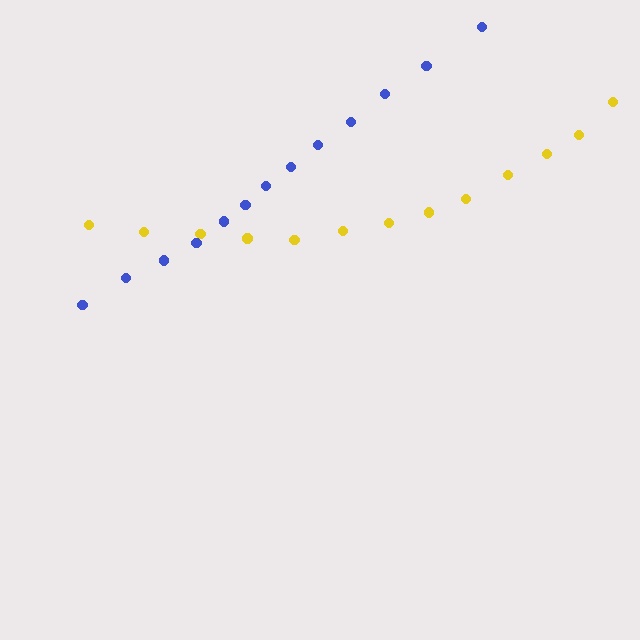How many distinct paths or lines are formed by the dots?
There are 2 distinct paths.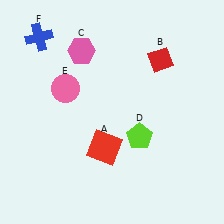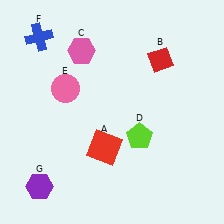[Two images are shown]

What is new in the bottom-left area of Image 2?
A purple hexagon (G) was added in the bottom-left area of Image 2.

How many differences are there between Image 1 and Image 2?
There is 1 difference between the two images.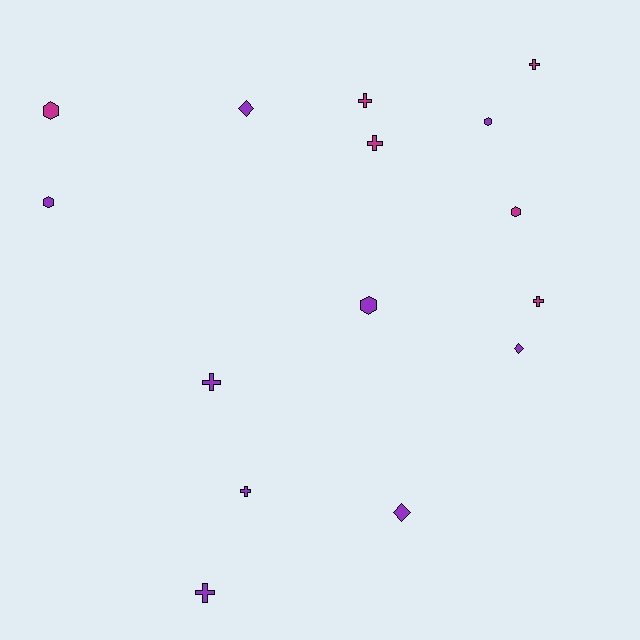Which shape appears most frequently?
Cross, with 7 objects.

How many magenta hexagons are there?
There are 2 magenta hexagons.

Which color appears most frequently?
Purple, with 9 objects.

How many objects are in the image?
There are 15 objects.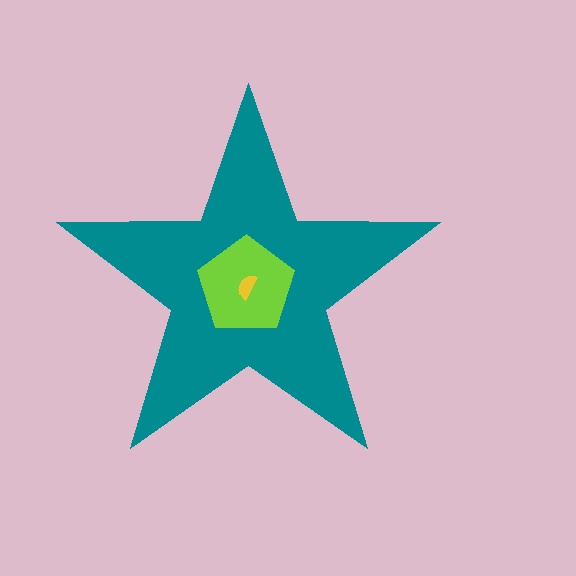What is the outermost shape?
The teal star.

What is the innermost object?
The yellow semicircle.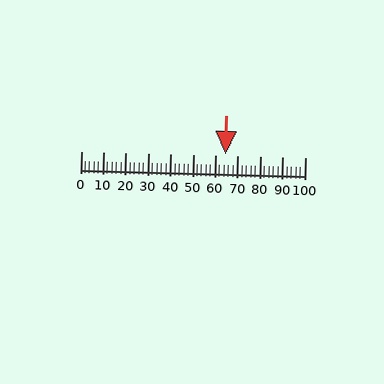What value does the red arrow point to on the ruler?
The red arrow points to approximately 65.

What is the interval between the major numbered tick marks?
The major tick marks are spaced 10 units apart.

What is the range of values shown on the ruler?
The ruler shows values from 0 to 100.